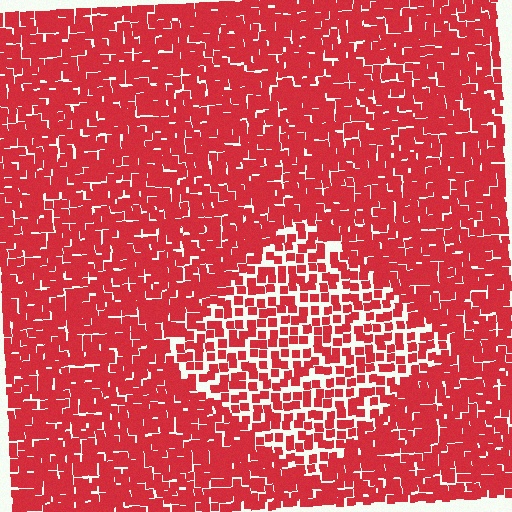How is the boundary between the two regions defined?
The boundary is defined by a change in element density (approximately 1.8x ratio). All elements are the same color, size, and shape.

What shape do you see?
I see a diamond.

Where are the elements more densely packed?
The elements are more densely packed outside the diamond boundary.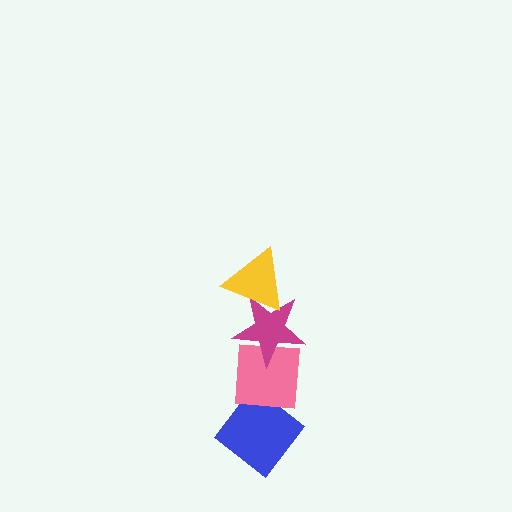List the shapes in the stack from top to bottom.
From top to bottom: the yellow triangle, the magenta star, the pink square, the blue diamond.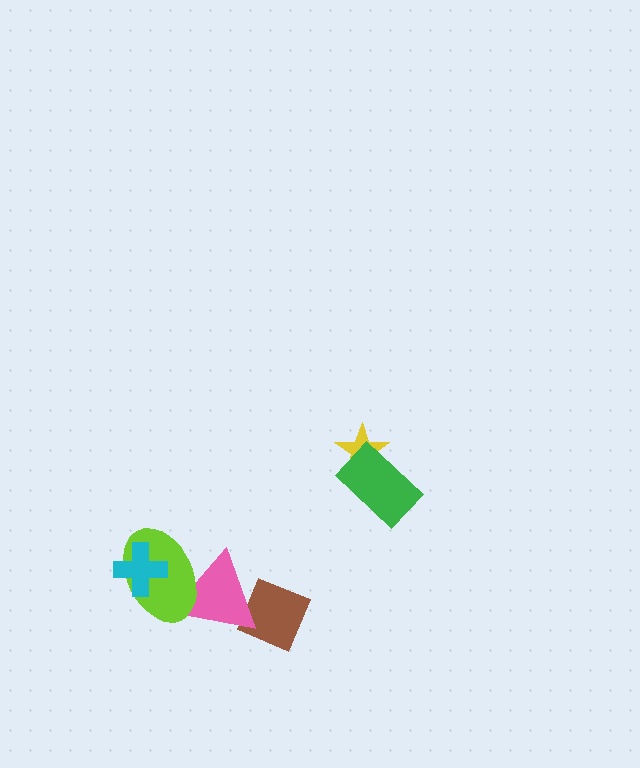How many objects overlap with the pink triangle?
2 objects overlap with the pink triangle.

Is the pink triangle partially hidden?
Yes, it is partially covered by another shape.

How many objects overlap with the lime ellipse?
2 objects overlap with the lime ellipse.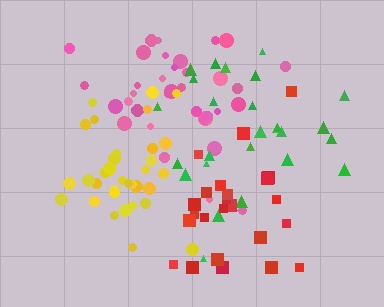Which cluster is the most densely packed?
Yellow.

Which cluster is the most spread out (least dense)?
Pink.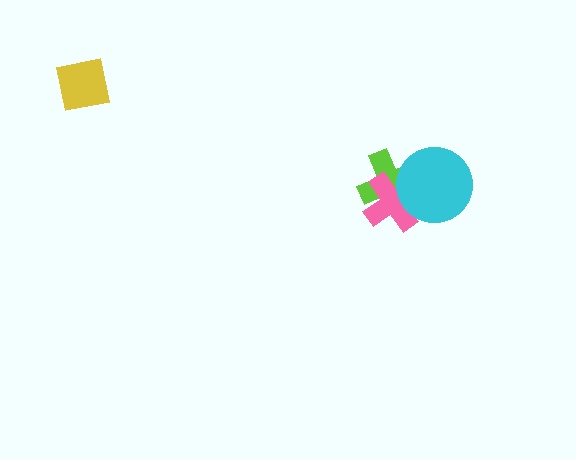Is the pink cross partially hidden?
Yes, it is partially covered by another shape.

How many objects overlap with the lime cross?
2 objects overlap with the lime cross.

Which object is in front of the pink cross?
The cyan circle is in front of the pink cross.